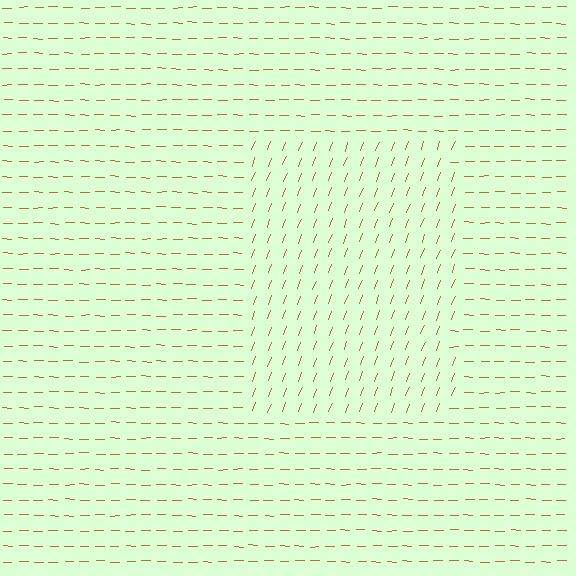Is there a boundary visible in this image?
Yes, there is a texture boundary formed by a change in line orientation.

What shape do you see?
I see a rectangle.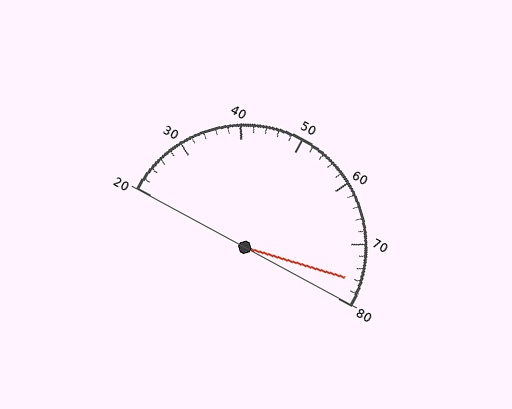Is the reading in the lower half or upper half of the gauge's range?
The reading is in the upper half of the range (20 to 80).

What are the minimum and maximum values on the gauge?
The gauge ranges from 20 to 80.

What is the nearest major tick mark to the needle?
The nearest major tick mark is 80.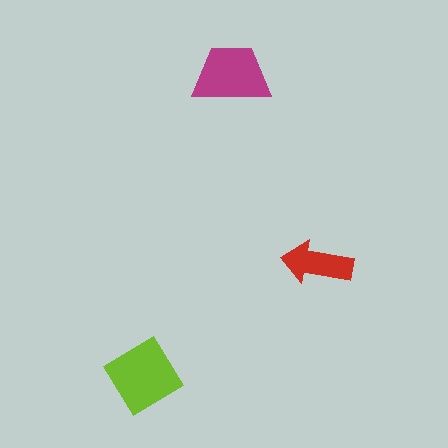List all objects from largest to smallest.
The lime diamond, the magenta trapezoid, the red arrow.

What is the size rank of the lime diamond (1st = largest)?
1st.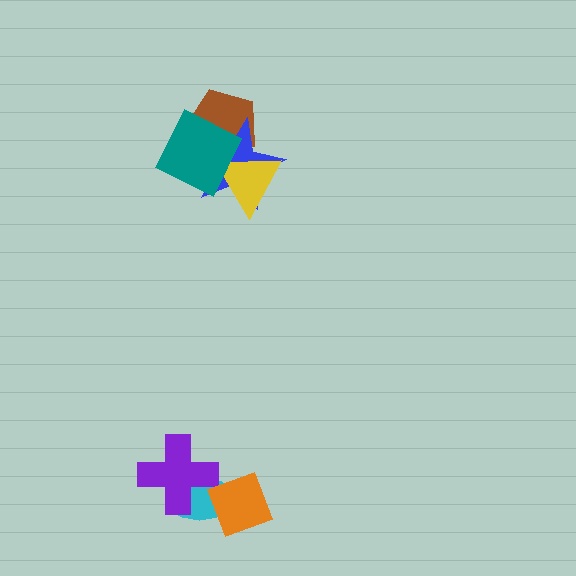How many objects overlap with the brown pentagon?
3 objects overlap with the brown pentagon.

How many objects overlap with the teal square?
3 objects overlap with the teal square.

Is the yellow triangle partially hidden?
Yes, it is partially covered by another shape.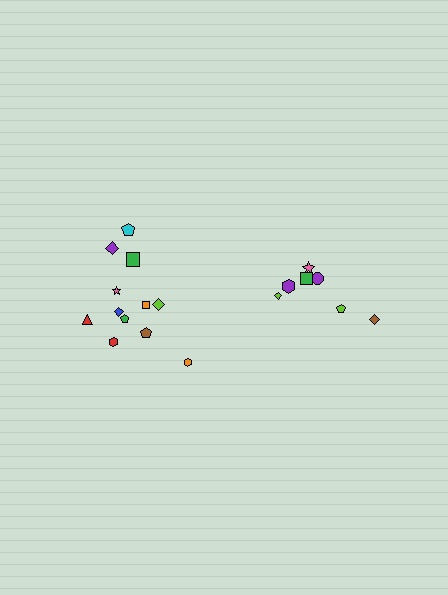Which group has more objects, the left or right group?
The left group.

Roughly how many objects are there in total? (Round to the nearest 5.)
Roughly 20 objects in total.